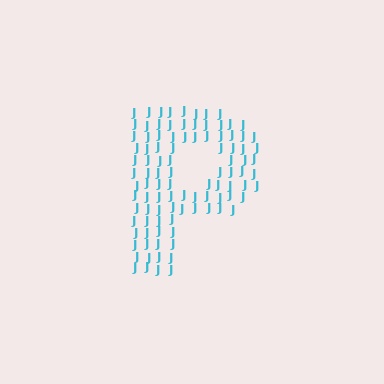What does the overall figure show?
The overall figure shows the letter P.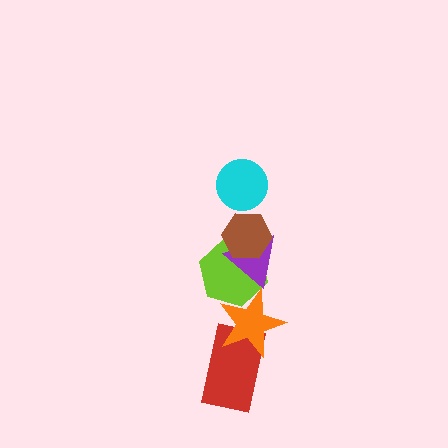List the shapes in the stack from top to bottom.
From top to bottom: the cyan circle, the brown hexagon, the purple triangle, the lime hexagon, the orange star, the red rectangle.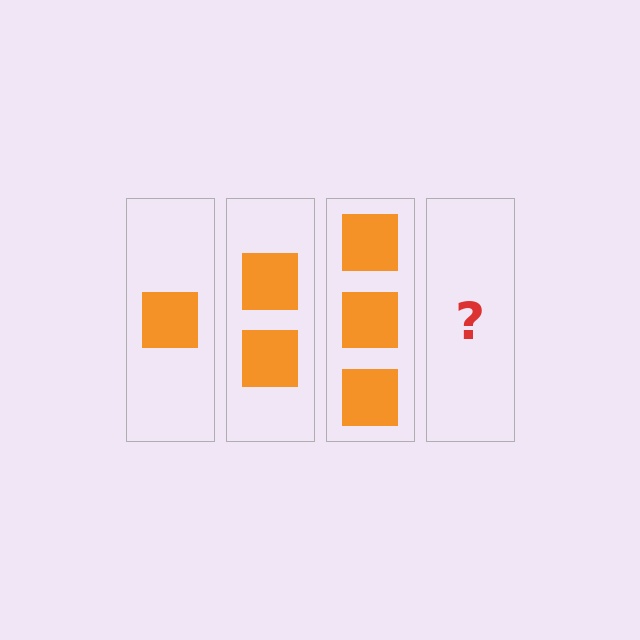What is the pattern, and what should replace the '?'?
The pattern is that each step adds one more square. The '?' should be 4 squares.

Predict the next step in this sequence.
The next step is 4 squares.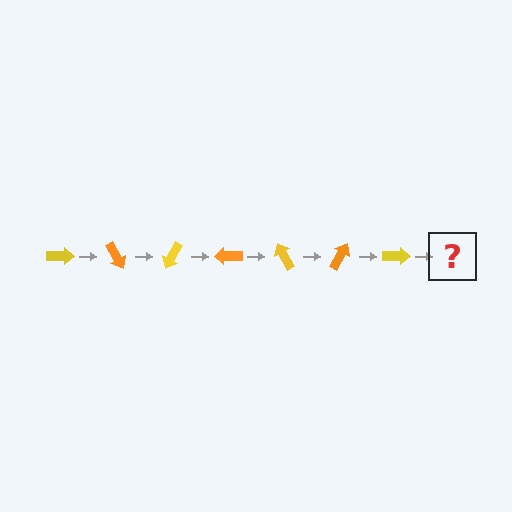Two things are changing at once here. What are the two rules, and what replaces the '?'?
The two rules are that it rotates 60 degrees each step and the color cycles through yellow and orange. The '?' should be an orange arrow, rotated 420 degrees from the start.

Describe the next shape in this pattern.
It should be an orange arrow, rotated 420 degrees from the start.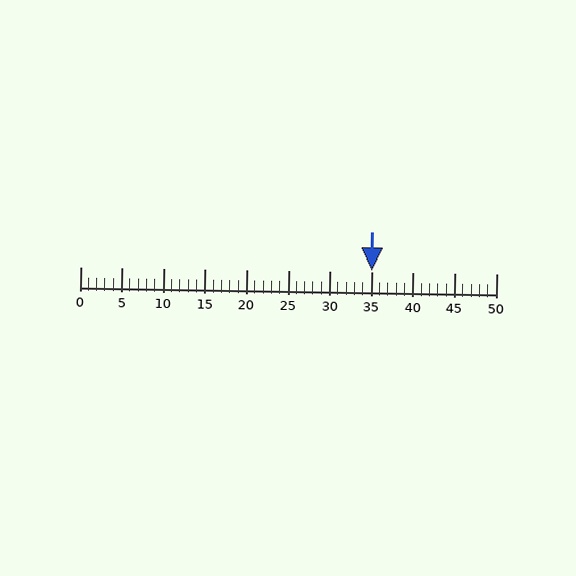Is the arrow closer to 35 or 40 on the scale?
The arrow is closer to 35.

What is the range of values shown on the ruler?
The ruler shows values from 0 to 50.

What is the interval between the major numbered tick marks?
The major tick marks are spaced 5 units apart.